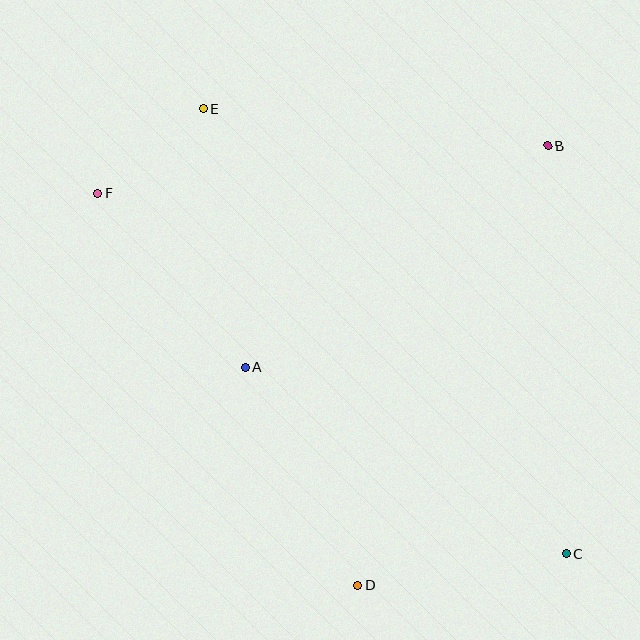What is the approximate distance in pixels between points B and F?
The distance between B and F is approximately 453 pixels.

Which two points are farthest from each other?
Points C and F are farthest from each other.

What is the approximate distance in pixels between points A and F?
The distance between A and F is approximately 229 pixels.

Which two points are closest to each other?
Points E and F are closest to each other.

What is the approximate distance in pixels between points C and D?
The distance between C and D is approximately 211 pixels.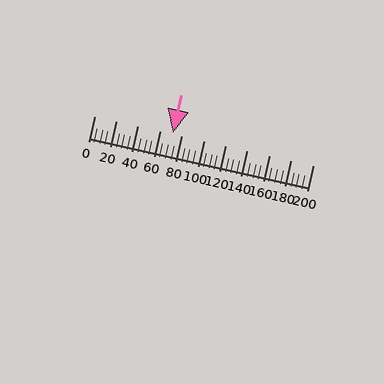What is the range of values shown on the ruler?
The ruler shows values from 0 to 200.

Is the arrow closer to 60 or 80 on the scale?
The arrow is closer to 80.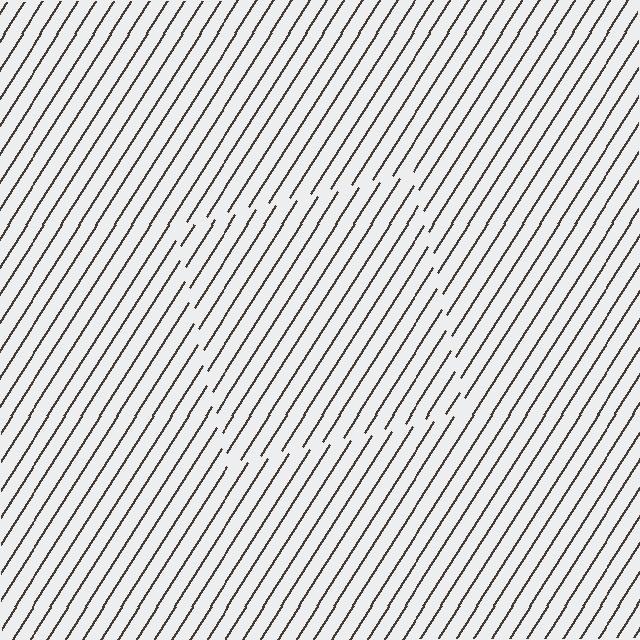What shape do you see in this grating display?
An illusory square. The interior of the shape contains the same grating, shifted by half a period — the contour is defined by the phase discontinuity where line-ends from the inner and outer gratings abut.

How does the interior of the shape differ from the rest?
The interior of the shape contains the same grating, shifted by half a period — the contour is defined by the phase discontinuity where line-ends from the inner and outer gratings abut.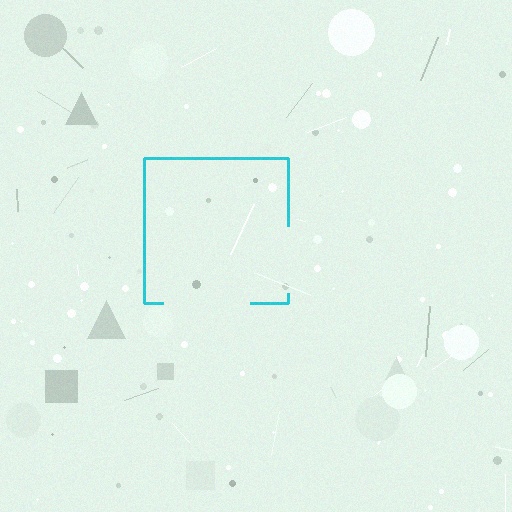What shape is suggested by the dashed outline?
The dashed outline suggests a square.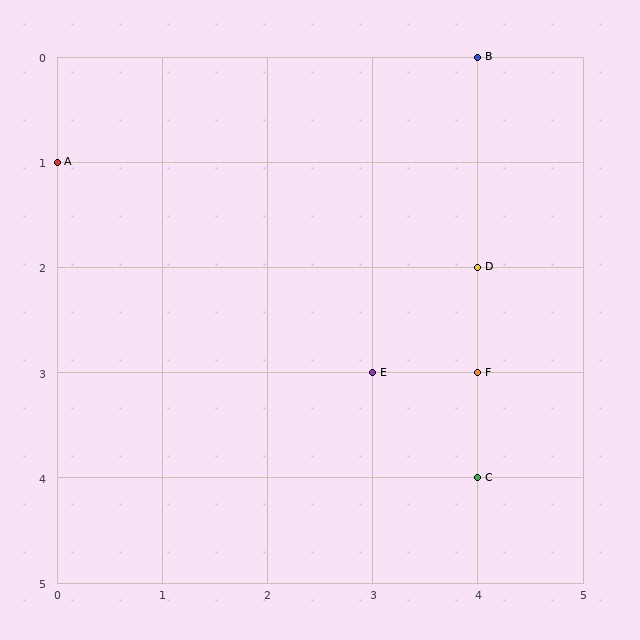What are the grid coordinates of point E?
Point E is at grid coordinates (3, 3).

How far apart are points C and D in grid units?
Points C and D are 2 rows apart.